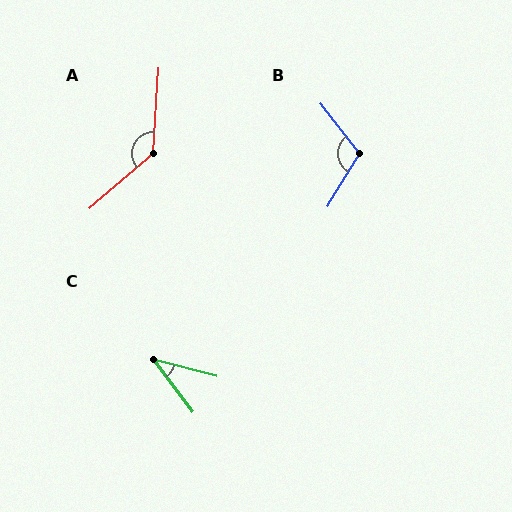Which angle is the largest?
A, at approximately 134 degrees.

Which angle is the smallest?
C, at approximately 38 degrees.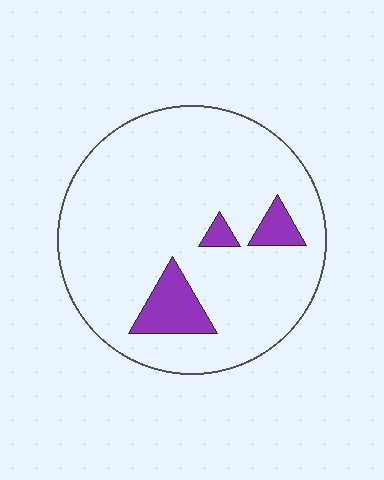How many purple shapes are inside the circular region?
3.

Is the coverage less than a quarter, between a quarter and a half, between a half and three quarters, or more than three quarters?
Less than a quarter.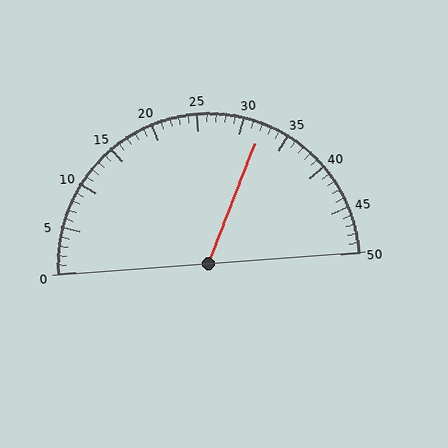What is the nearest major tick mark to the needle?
The nearest major tick mark is 30.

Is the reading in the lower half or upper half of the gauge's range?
The reading is in the upper half of the range (0 to 50).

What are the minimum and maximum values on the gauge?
The gauge ranges from 0 to 50.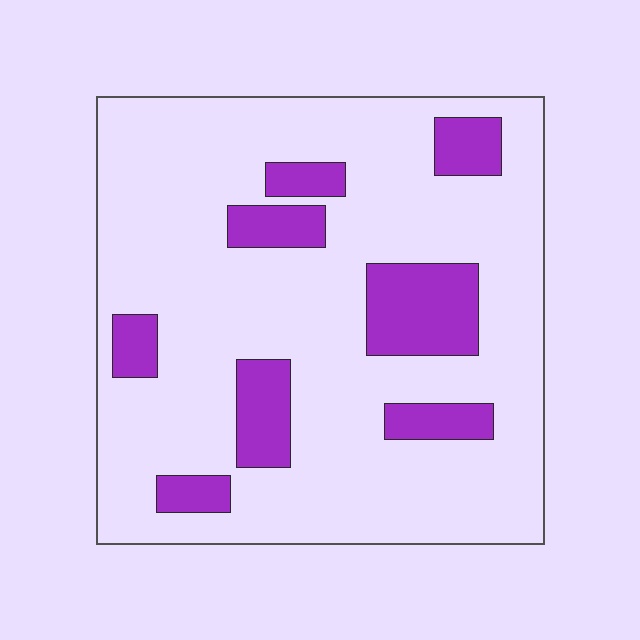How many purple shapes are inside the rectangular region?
8.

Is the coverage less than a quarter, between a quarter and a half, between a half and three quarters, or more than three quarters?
Less than a quarter.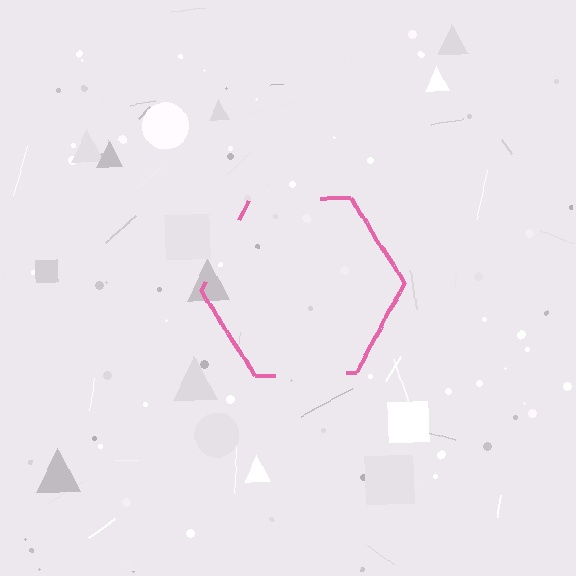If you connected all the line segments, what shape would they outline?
They would outline a hexagon.